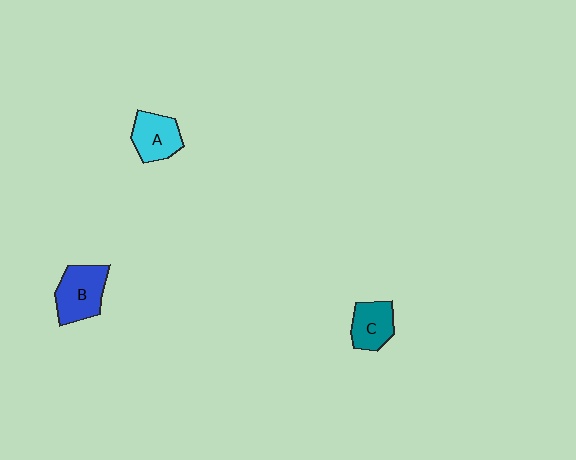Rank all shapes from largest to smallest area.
From largest to smallest: B (blue), A (cyan), C (teal).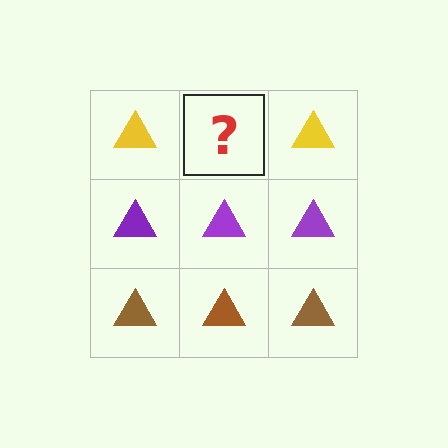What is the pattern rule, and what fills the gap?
The rule is that each row has a consistent color. The gap should be filled with a yellow triangle.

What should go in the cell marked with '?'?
The missing cell should contain a yellow triangle.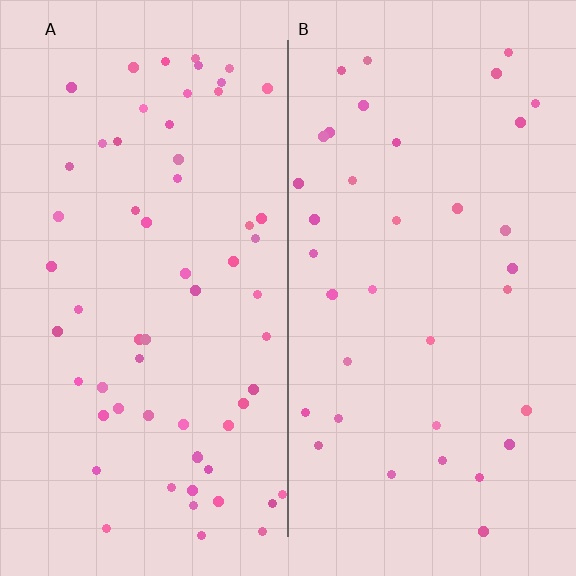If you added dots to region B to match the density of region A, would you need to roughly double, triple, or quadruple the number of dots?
Approximately double.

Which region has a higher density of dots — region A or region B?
A (the left).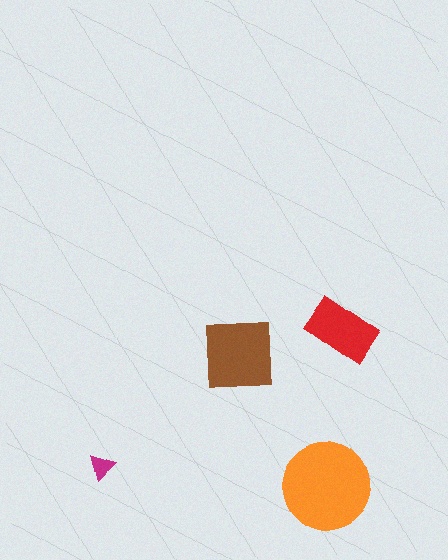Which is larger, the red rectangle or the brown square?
The brown square.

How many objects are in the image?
There are 4 objects in the image.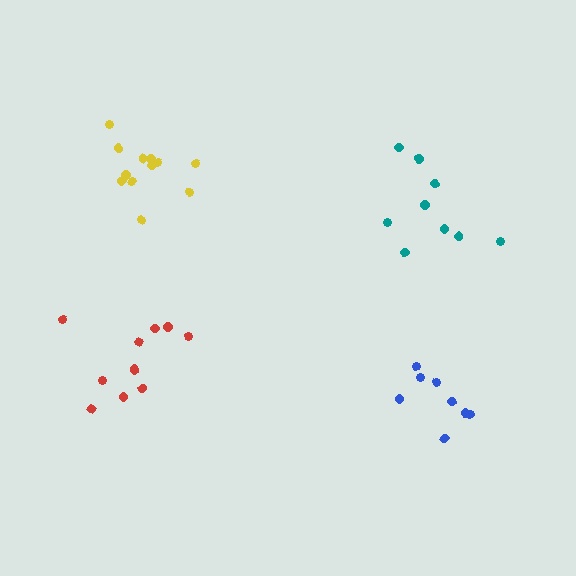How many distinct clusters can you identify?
There are 4 distinct clusters.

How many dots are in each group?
Group 1: 8 dots, Group 2: 11 dots, Group 3: 9 dots, Group 4: 12 dots (40 total).